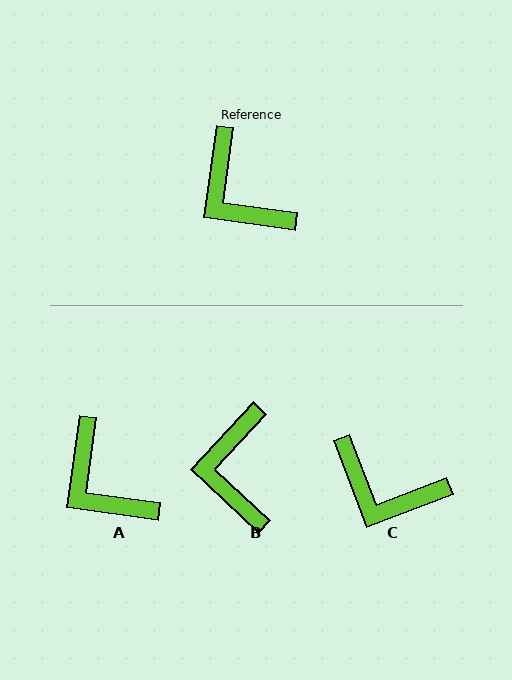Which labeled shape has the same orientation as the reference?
A.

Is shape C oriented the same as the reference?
No, it is off by about 29 degrees.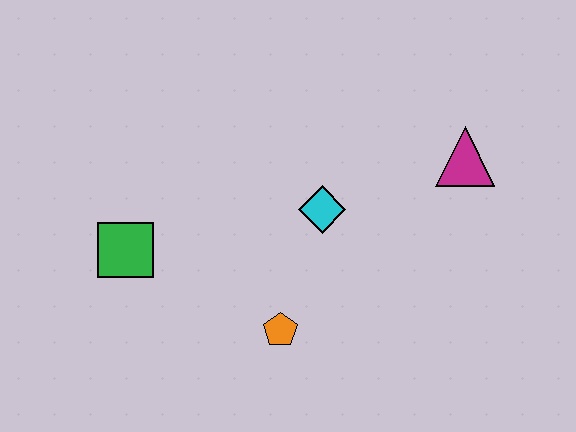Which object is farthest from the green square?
The magenta triangle is farthest from the green square.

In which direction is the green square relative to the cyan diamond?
The green square is to the left of the cyan diamond.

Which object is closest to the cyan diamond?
The orange pentagon is closest to the cyan diamond.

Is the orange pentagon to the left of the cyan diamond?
Yes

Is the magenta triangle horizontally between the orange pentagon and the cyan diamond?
No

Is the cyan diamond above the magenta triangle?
No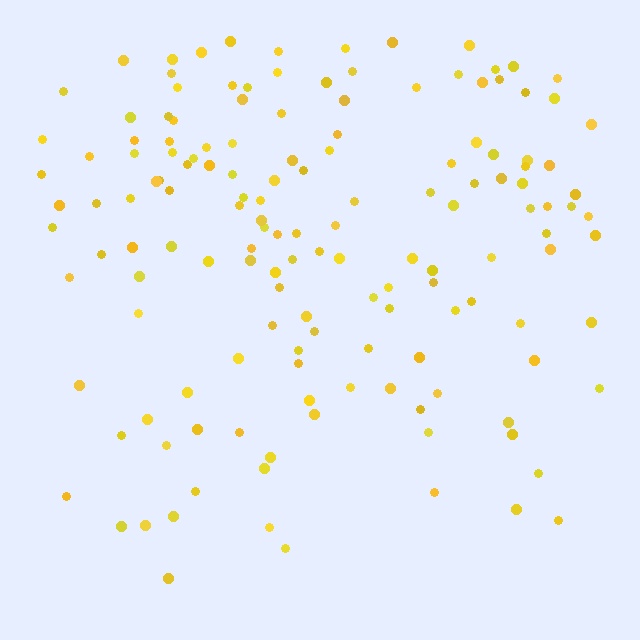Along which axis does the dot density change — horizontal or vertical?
Vertical.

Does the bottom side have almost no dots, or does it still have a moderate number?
Still a moderate number, just noticeably fewer than the top.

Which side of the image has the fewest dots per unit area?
The bottom.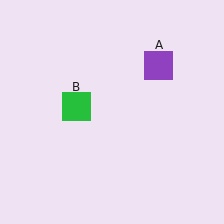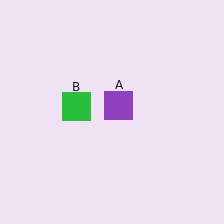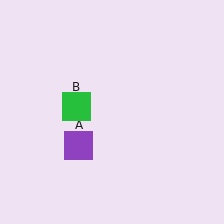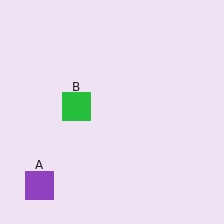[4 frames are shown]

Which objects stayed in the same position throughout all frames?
Green square (object B) remained stationary.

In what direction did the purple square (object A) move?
The purple square (object A) moved down and to the left.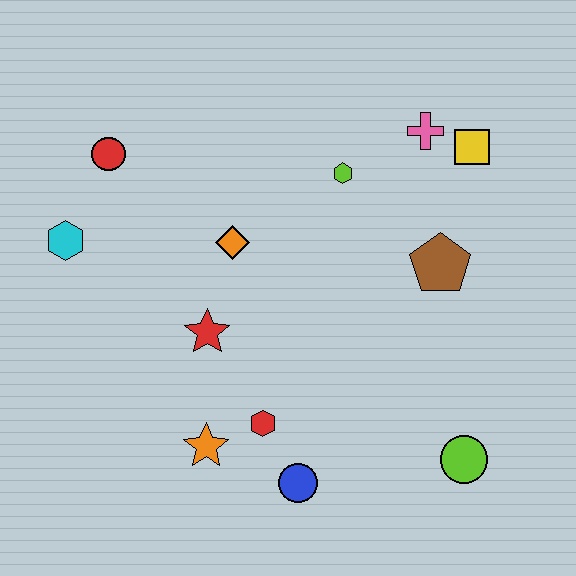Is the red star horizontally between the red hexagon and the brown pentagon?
No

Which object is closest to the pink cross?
The yellow square is closest to the pink cross.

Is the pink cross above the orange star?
Yes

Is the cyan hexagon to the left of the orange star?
Yes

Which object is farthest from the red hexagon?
The yellow square is farthest from the red hexagon.